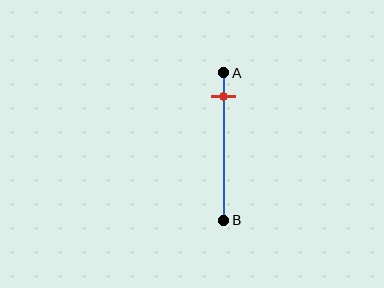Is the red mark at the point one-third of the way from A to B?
No, the mark is at about 15% from A, not at the 33% one-third point.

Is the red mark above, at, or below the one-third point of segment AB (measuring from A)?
The red mark is above the one-third point of segment AB.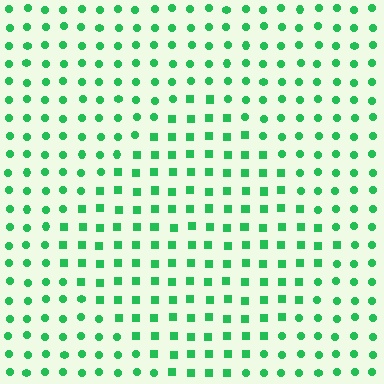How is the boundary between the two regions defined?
The boundary is defined by a change in element shape: squares inside vs. circles outside. All elements share the same color and spacing.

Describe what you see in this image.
The image is filled with small green elements arranged in a uniform grid. A diamond-shaped region contains squares, while the surrounding area contains circles. The boundary is defined purely by the change in element shape.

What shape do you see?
I see a diamond.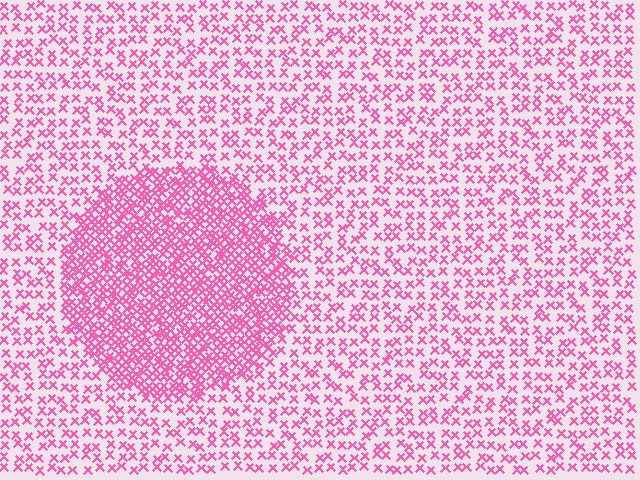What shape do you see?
I see a circle.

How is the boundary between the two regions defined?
The boundary is defined by a change in element density (approximately 2.3x ratio). All elements are the same color, size, and shape.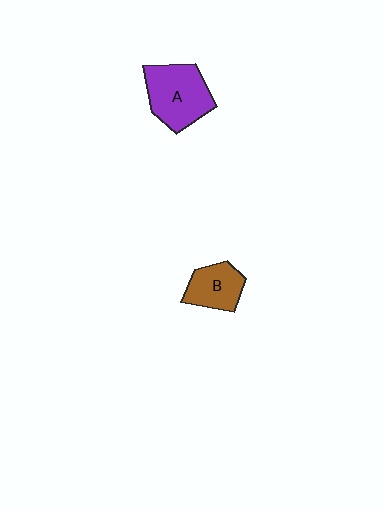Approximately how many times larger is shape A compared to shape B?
Approximately 1.6 times.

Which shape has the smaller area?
Shape B (brown).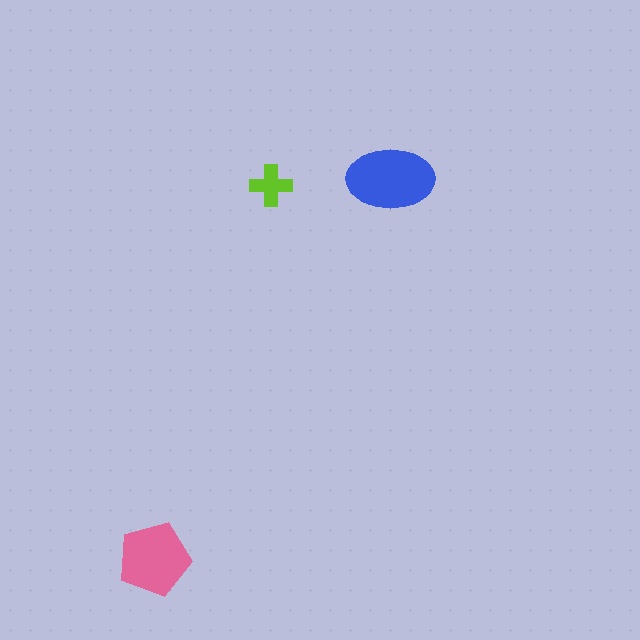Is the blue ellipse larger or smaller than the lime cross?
Larger.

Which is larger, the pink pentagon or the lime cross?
The pink pentagon.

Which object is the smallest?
The lime cross.